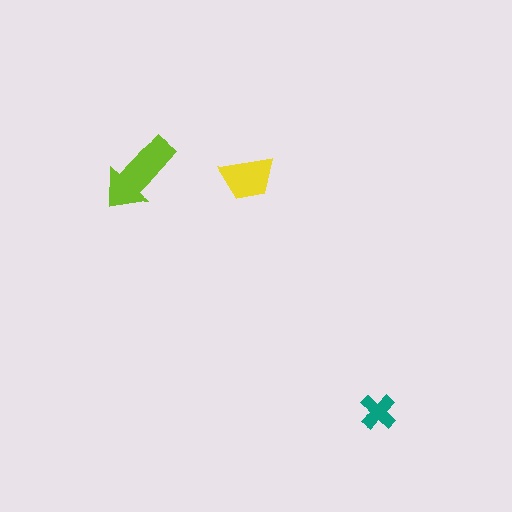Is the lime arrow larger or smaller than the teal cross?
Larger.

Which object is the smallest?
The teal cross.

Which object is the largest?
The lime arrow.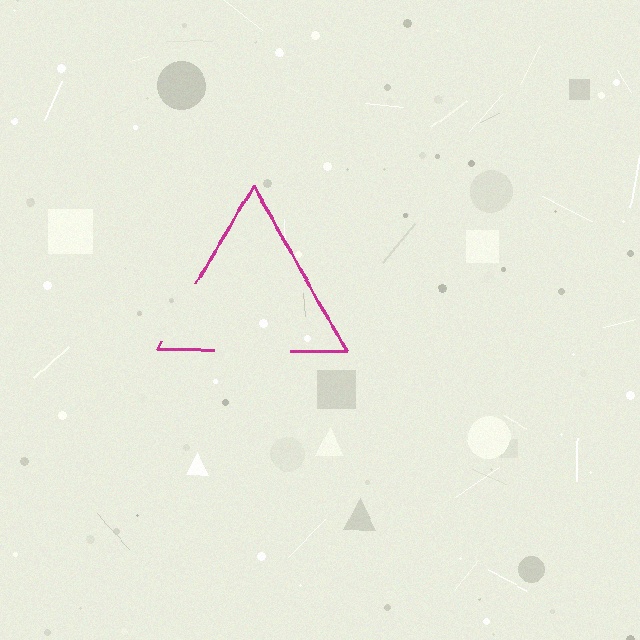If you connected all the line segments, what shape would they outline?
They would outline a triangle.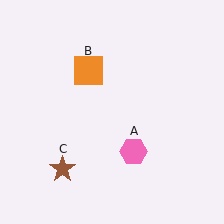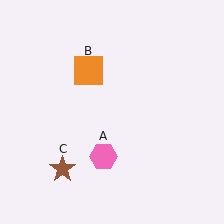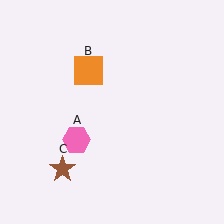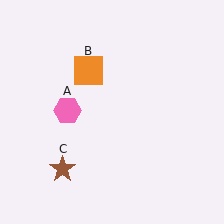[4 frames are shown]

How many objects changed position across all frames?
1 object changed position: pink hexagon (object A).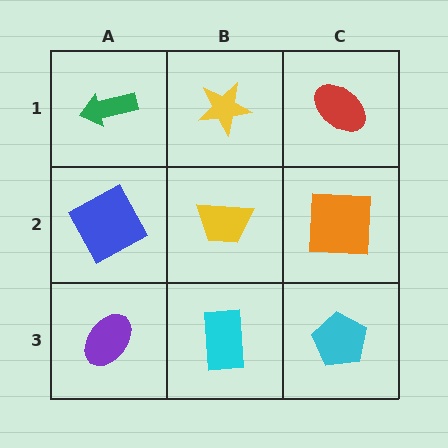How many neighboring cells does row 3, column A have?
2.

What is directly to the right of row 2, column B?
An orange square.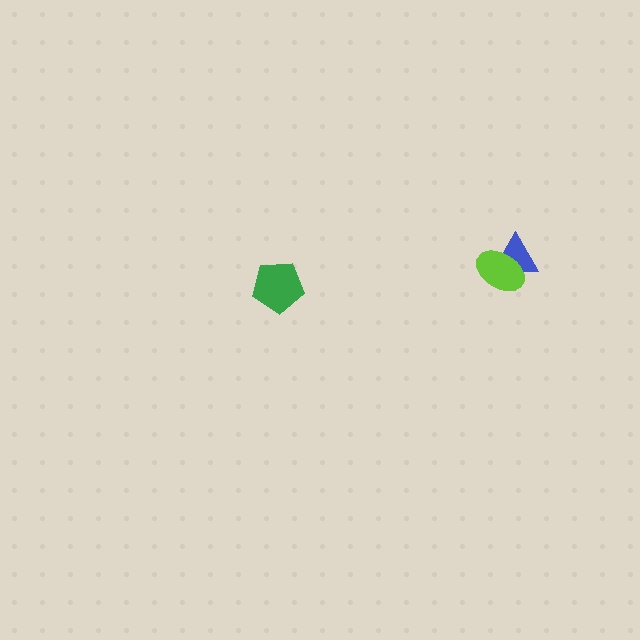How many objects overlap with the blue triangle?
1 object overlaps with the blue triangle.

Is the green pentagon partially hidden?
No, no other shape covers it.